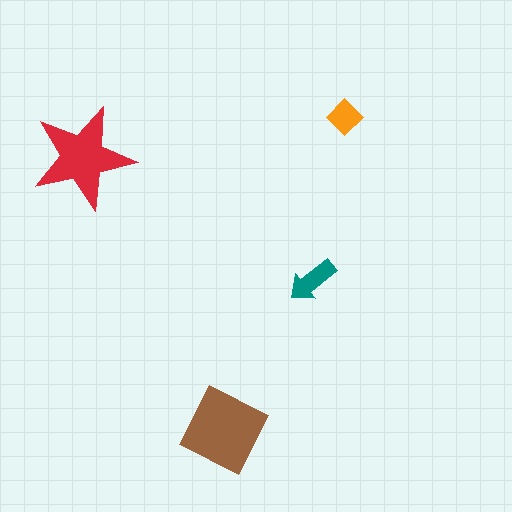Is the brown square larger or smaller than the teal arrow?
Larger.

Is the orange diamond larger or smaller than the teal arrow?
Smaller.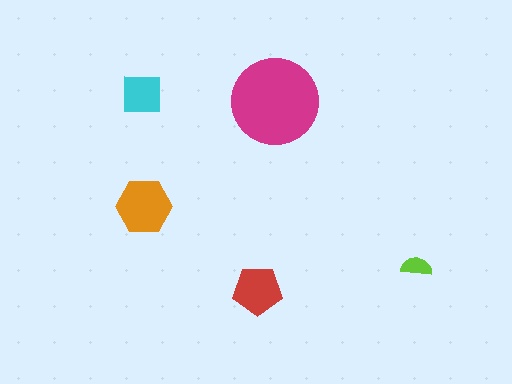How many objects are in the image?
There are 5 objects in the image.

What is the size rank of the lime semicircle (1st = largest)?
5th.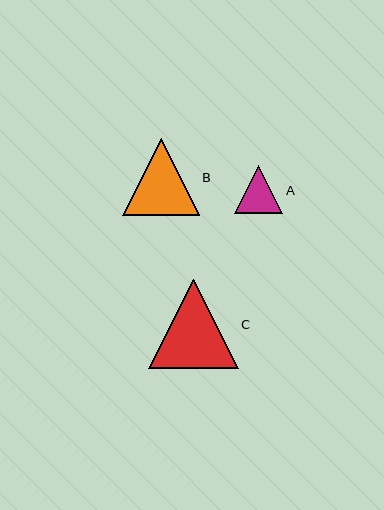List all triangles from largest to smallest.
From largest to smallest: C, B, A.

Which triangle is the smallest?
Triangle A is the smallest with a size of approximately 48 pixels.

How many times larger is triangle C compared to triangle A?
Triangle C is approximately 1.9 times the size of triangle A.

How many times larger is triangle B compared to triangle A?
Triangle B is approximately 1.6 times the size of triangle A.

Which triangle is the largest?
Triangle C is the largest with a size of approximately 90 pixels.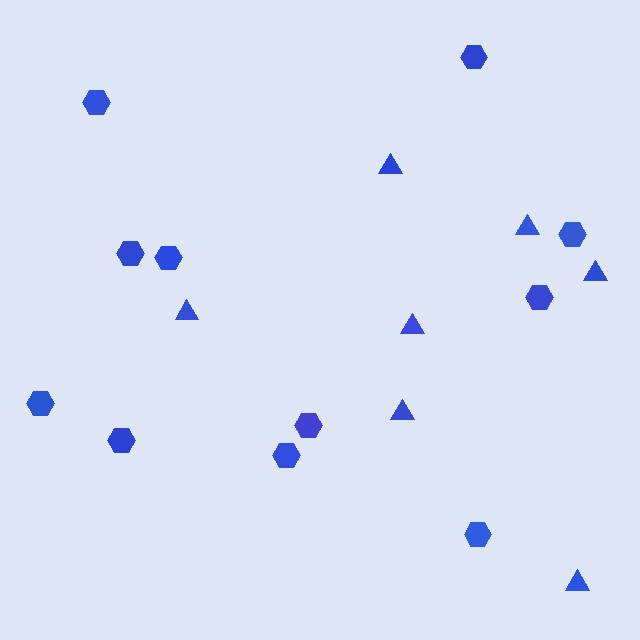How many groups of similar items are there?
There are 2 groups: one group of triangles (7) and one group of hexagons (11).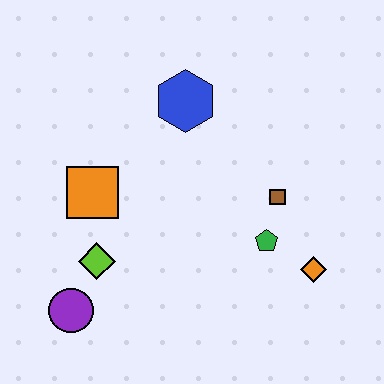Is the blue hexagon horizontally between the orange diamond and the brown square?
No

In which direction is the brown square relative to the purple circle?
The brown square is to the right of the purple circle.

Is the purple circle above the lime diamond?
No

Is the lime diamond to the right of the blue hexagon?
No